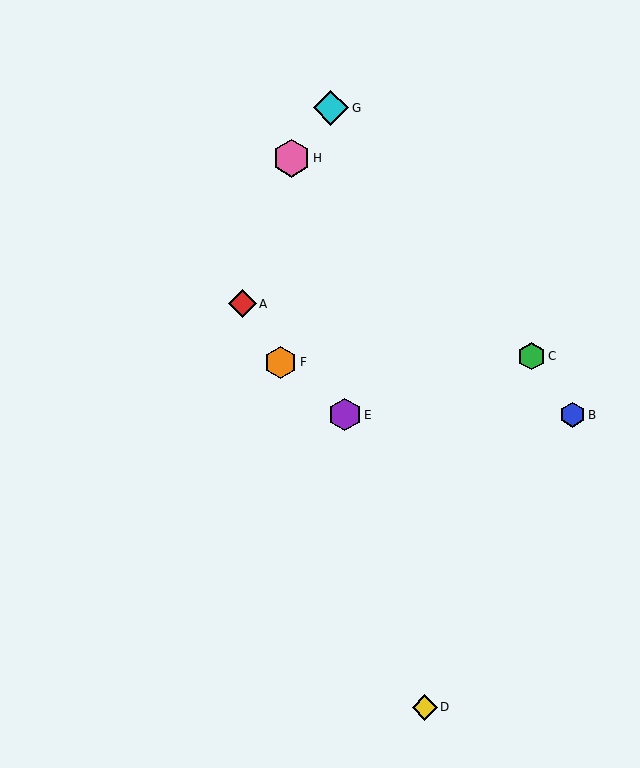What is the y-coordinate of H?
Object H is at y≈158.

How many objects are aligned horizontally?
2 objects (B, E) are aligned horizontally.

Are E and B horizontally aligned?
Yes, both are at y≈415.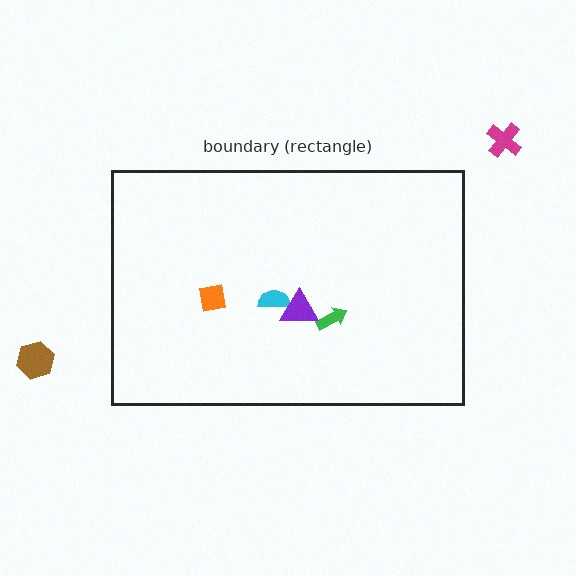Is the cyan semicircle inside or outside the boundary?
Inside.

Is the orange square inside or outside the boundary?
Inside.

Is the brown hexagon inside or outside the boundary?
Outside.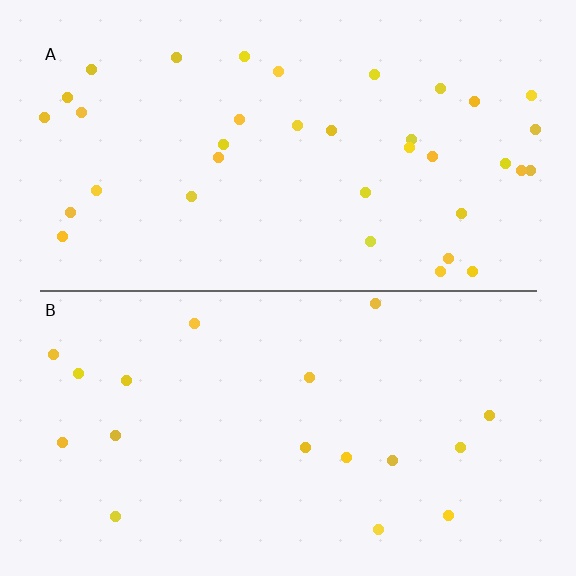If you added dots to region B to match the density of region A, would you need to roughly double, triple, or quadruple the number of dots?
Approximately double.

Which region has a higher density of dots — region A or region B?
A (the top).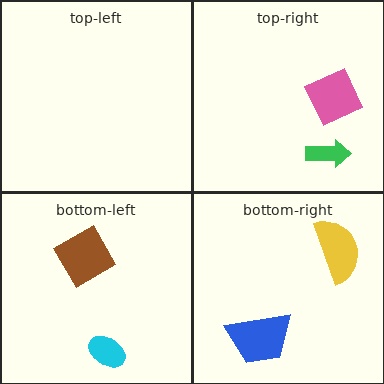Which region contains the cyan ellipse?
The bottom-left region.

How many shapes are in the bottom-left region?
2.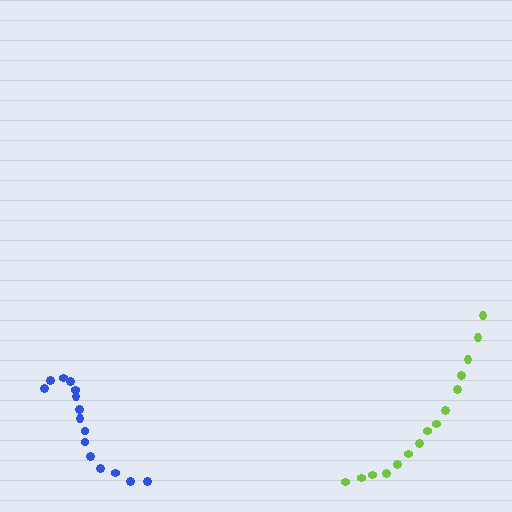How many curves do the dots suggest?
There are 2 distinct paths.